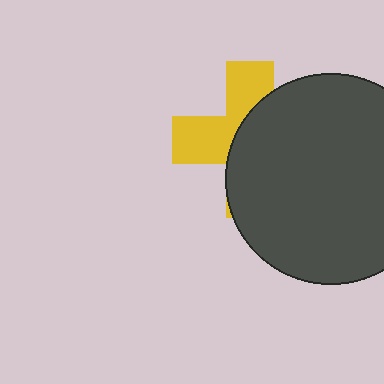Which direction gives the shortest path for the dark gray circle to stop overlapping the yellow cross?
Moving right gives the shortest separation.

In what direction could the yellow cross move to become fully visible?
The yellow cross could move left. That would shift it out from behind the dark gray circle entirely.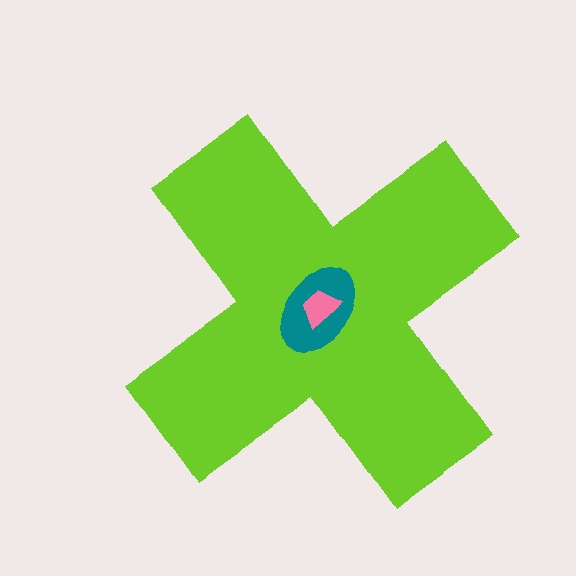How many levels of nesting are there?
3.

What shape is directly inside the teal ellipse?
The pink trapezoid.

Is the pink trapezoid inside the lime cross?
Yes.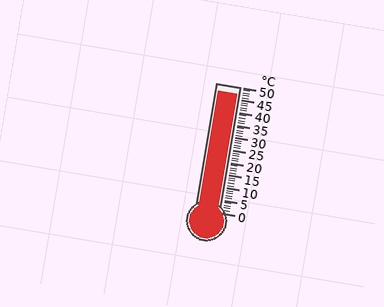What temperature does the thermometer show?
The thermometer shows approximately 47°C.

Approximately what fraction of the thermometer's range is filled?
The thermometer is filled to approximately 95% of its range.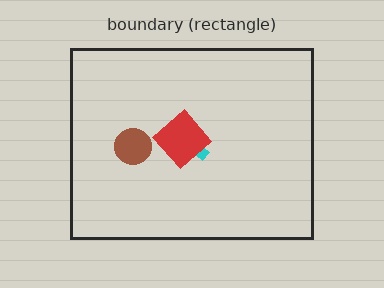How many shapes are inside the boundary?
3 inside, 0 outside.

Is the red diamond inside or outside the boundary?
Inside.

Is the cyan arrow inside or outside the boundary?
Inside.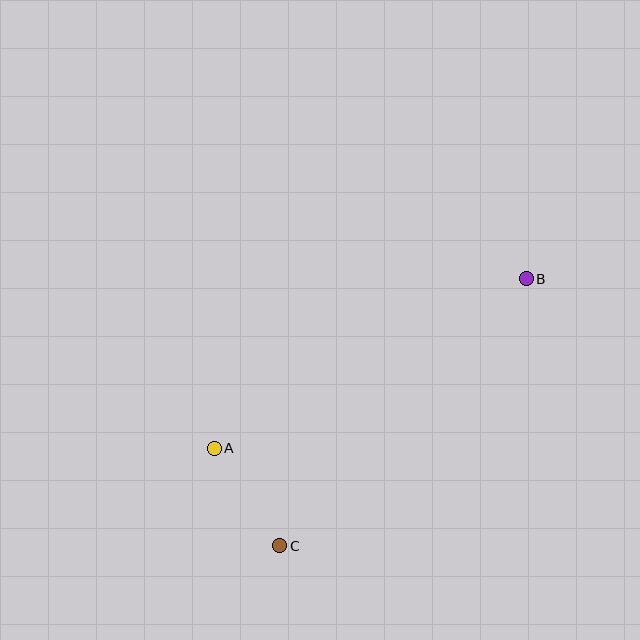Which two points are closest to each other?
Points A and C are closest to each other.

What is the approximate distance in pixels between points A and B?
The distance between A and B is approximately 355 pixels.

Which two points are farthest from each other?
Points B and C are farthest from each other.